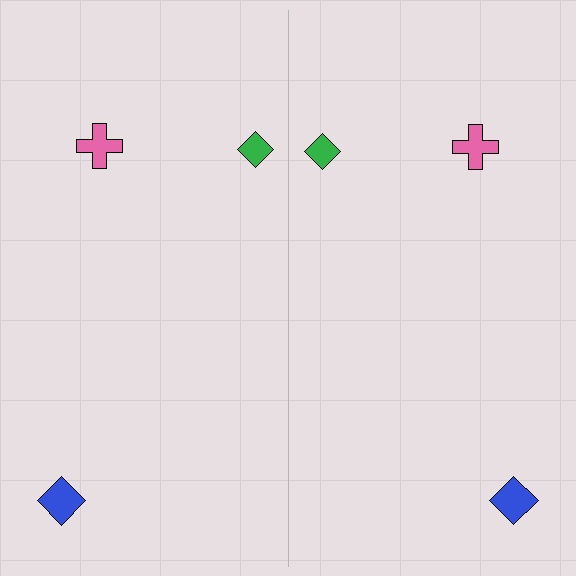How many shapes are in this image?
There are 6 shapes in this image.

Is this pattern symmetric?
Yes, this pattern has bilateral (reflection) symmetry.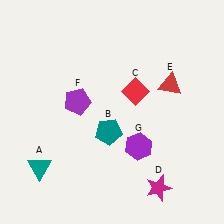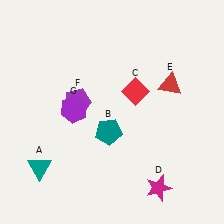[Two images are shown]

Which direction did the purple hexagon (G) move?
The purple hexagon (G) moved left.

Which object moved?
The purple hexagon (G) moved left.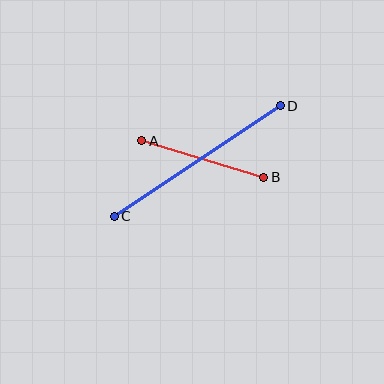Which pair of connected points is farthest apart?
Points C and D are farthest apart.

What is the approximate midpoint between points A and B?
The midpoint is at approximately (203, 159) pixels.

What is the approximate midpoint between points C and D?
The midpoint is at approximately (197, 161) pixels.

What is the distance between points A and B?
The distance is approximately 127 pixels.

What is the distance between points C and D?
The distance is approximately 199 pixels.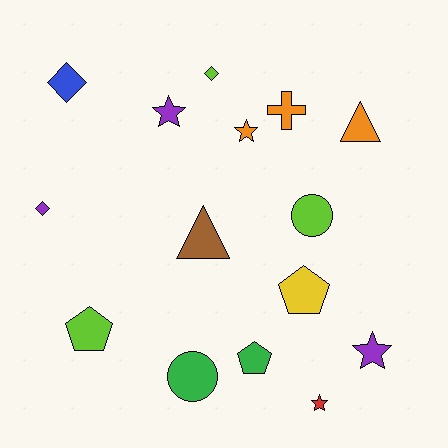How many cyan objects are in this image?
There are no cyan objects.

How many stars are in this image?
There are 4 stars.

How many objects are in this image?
There are 15 objects.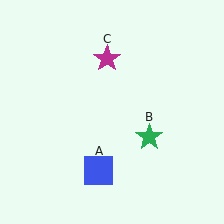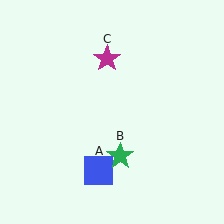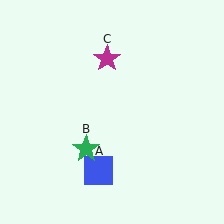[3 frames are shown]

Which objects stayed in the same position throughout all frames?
Blue square (object A) and magenta star (object C) remained stationary.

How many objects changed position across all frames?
1 object changed position: green star (object B).